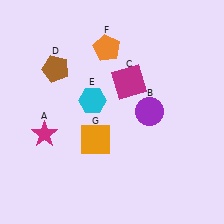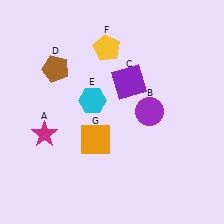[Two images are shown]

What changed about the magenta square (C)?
In Image 1, C is magenta. In Image 2, it changed to purple.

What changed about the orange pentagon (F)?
In Image 1, F is orange. In Image 2, it changed to yellow.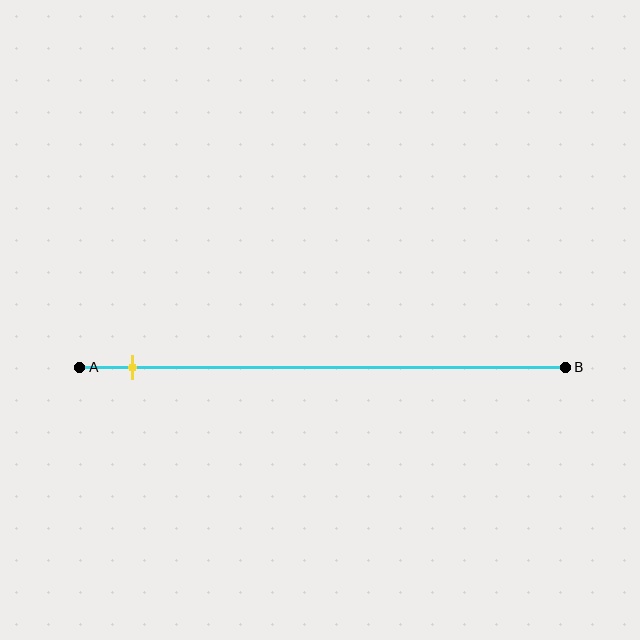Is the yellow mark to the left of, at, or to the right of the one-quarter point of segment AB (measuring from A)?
The yellow mark is to the left of the one-quarter point of segment AB.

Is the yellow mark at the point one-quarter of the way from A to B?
No, the mark is at about 10% from A, not at the 25% one-quarter point.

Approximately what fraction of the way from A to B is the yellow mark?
The yellow mark is approximately 10% of the way from A to B.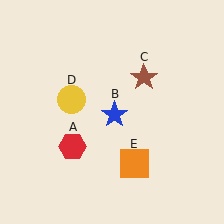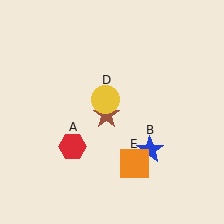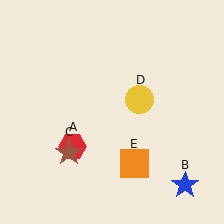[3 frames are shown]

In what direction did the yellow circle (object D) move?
The yellow circle (object D) moved right.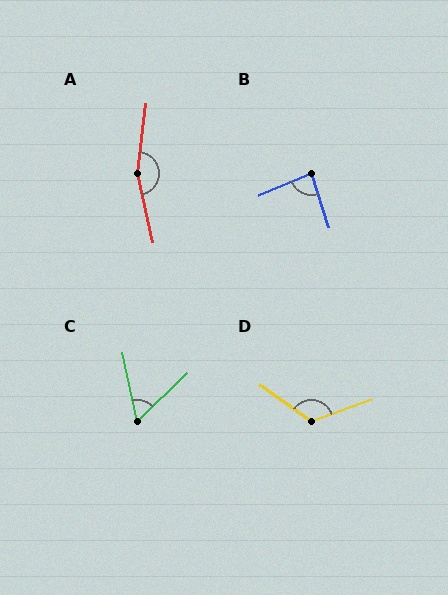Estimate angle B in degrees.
Approximately 86 degrees.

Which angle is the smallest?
C, at approximately 58 degrees.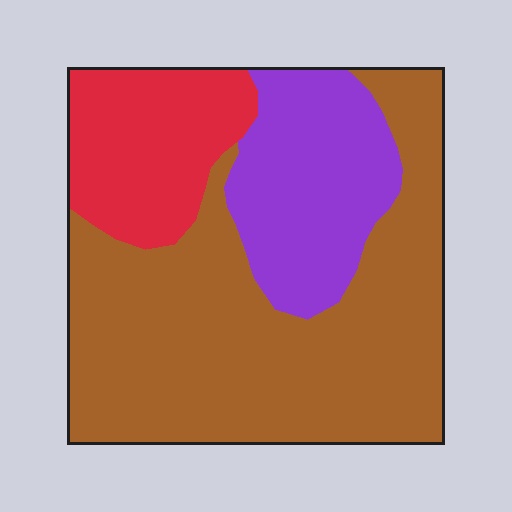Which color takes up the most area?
Brown, at roughly 60%.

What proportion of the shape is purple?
Purple covers roughly 20% of the shape.